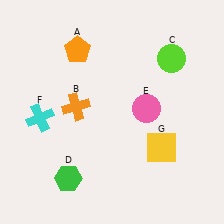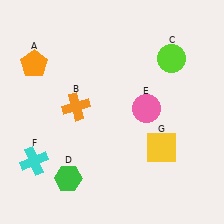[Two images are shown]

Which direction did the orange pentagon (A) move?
The orange pentagon (A) moved left.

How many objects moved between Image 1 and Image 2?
2 objects moved between the two images.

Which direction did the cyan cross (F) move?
The cyan cross (F) moved down.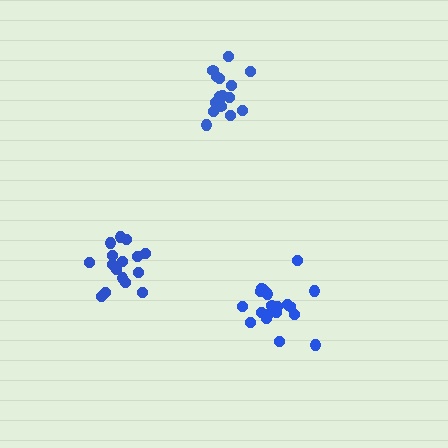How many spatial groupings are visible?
There are 3 spatial groupings.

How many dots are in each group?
Group 1: 18 dots, Group 2: 19 dots, Group 3: 16 dots (53 total).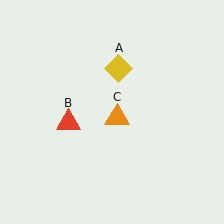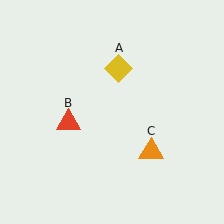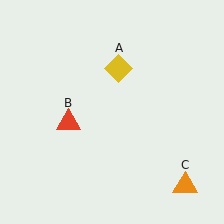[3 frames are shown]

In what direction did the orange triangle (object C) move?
The orange triangle (object C) moved down and to the right.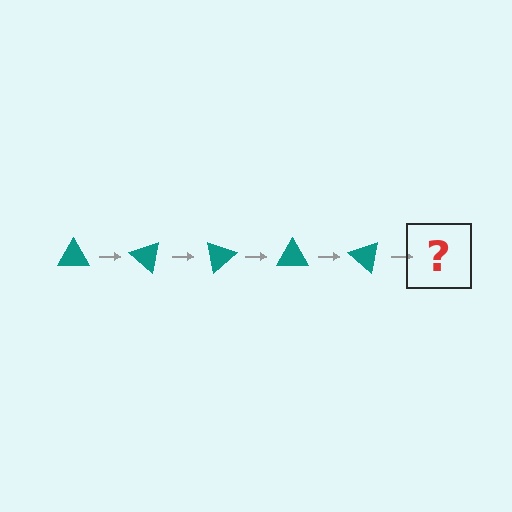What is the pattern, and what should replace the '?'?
The pattern is that the triangle rotates 40 degrees each step. The '?' should be a teal triangle rotated 200 degrees.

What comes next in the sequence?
The next element should be a teal triangle rotated 200 degrees.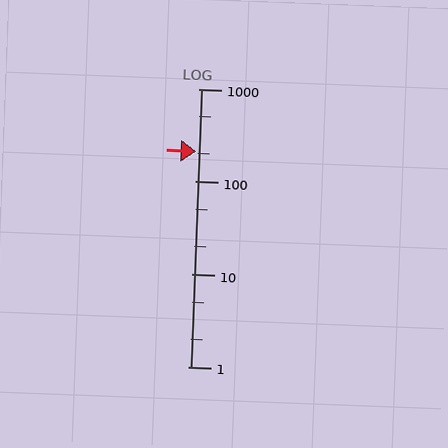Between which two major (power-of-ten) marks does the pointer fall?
The pointer is between 100 and 1000.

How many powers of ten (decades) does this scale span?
The scale spans 3 decades, from 1 to 1000.